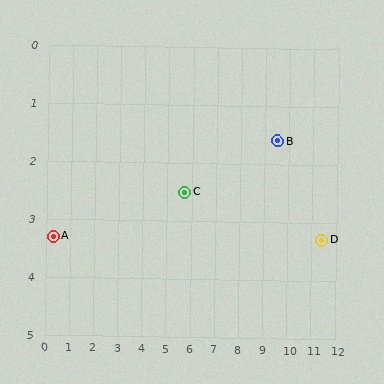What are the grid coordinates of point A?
Point A is at approximately (0.3, 3.3).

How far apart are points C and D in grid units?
Points C and D are about 5.8 grid units apart.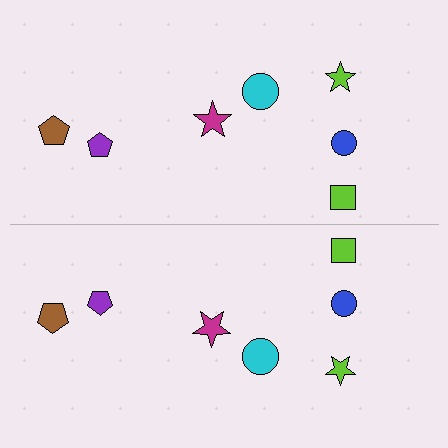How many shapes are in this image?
There are 14 shapes in this image.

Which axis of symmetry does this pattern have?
The pattern has a horizontal axis of symmetry running through the center of the image.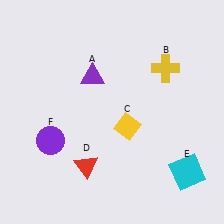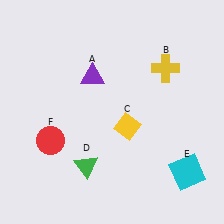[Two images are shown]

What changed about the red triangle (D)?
In Image 1, D is red. In Image 2, it changed to green.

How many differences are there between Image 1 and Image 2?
There are 2 differences between the two images.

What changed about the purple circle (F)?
In Image 1, F is purple. In Image 2, it changed to red.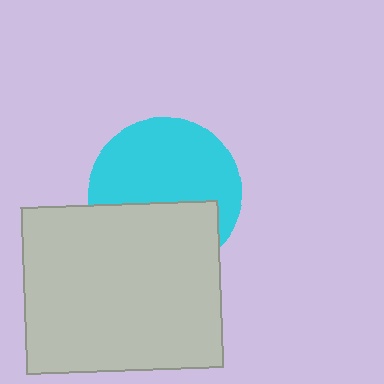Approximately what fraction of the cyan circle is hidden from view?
Roughly 39% of the cyan circle is hidden behind the light gray rectangle.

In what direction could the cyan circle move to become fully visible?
The cyan circle could move up. That would shift it out from behind the light gray rectangle entirely.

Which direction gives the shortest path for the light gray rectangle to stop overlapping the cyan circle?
Moving down gives the shortest separation.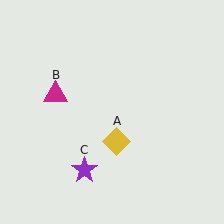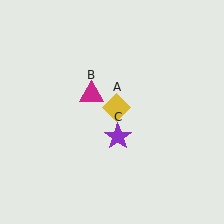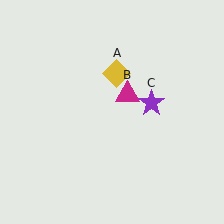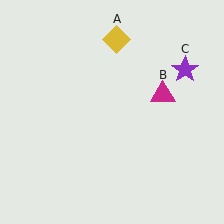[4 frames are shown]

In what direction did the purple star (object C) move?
The purple star (object C) moved up and to the right.